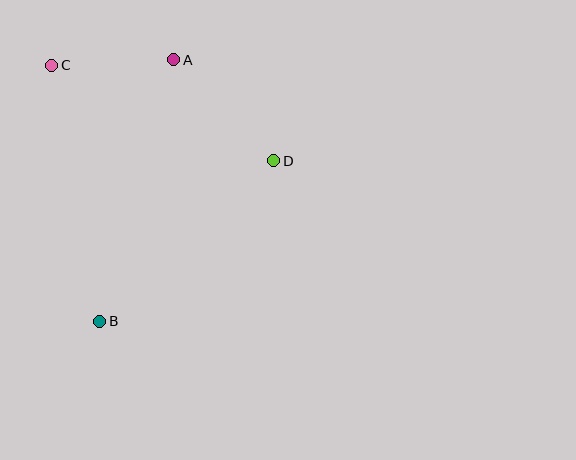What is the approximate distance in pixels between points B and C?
The distance between B and C is approximately 260 pixels.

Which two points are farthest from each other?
Points A and B are farthest from each other.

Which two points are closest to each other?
Points A and C are closest to each other.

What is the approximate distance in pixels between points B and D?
The distance between B and D is approximately 236 pixels.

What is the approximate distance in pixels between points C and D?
The distance between C and D is approximately 242 pixels.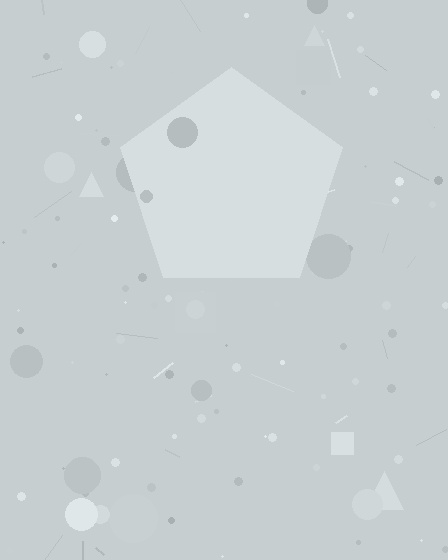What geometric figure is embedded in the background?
A pentagon is embedded in the background.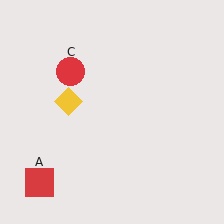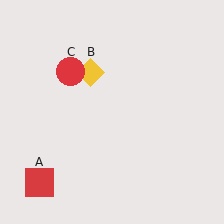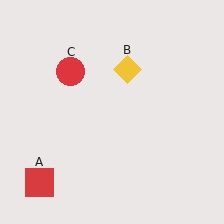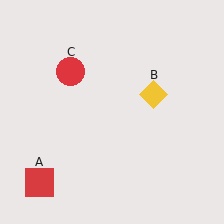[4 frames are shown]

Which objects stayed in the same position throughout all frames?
Red square (object A) and red circle (object C) remained stationary.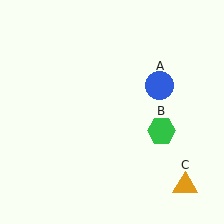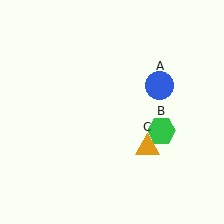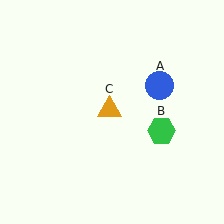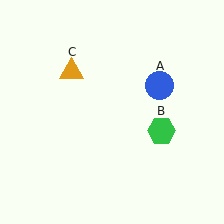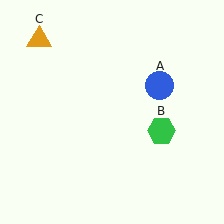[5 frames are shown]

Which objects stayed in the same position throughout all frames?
Blue circle (object A) and green hexagon (object B) remained stationary.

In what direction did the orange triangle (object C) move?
The orange triangle (object C) moved up and to the left.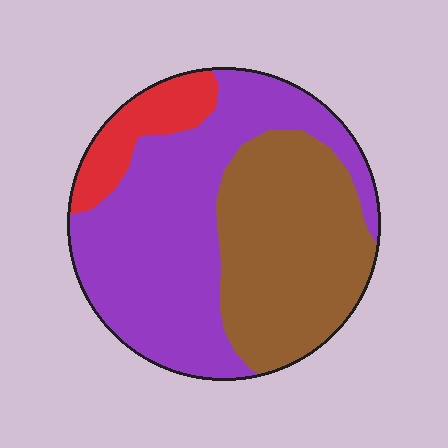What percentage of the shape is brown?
Brown takes up between a third and a half of the shape.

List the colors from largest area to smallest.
From largest to smallest: purple, brown, red.